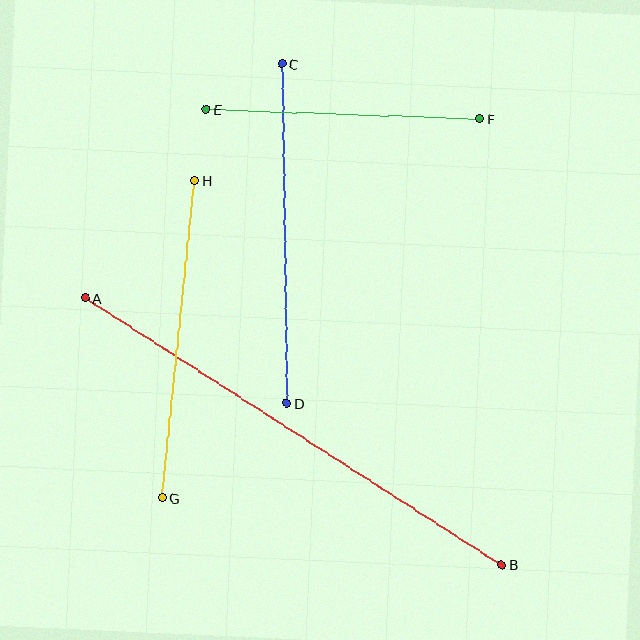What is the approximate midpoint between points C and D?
The midpoint is at approximately (285, 233) pixels.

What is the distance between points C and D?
The distance is approximately 340 pixels.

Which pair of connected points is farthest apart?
Points A and B are farthest apart.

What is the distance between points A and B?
The distance is approximately 495 pixels.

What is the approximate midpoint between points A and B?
The midpoint is at approximately (293, 431) pixels.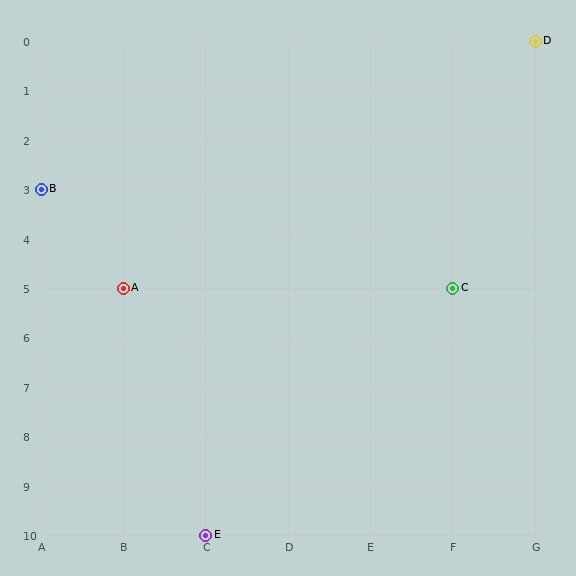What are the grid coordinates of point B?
Point B is at grid coordinates (A, 3).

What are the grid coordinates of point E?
Point E is at grid coordinates (C, 10).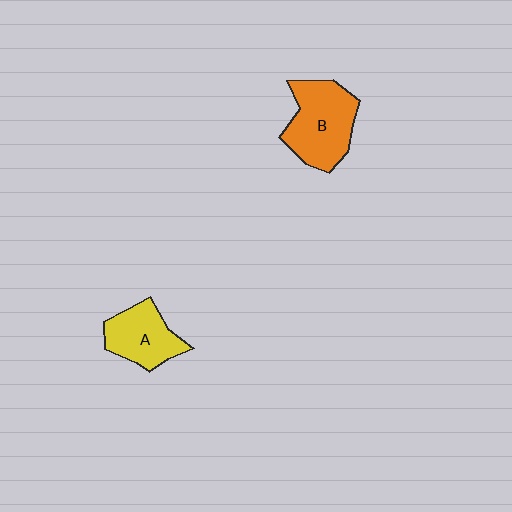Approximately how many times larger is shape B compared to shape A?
Approximately 1.4 times.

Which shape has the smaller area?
Shape A (yellow).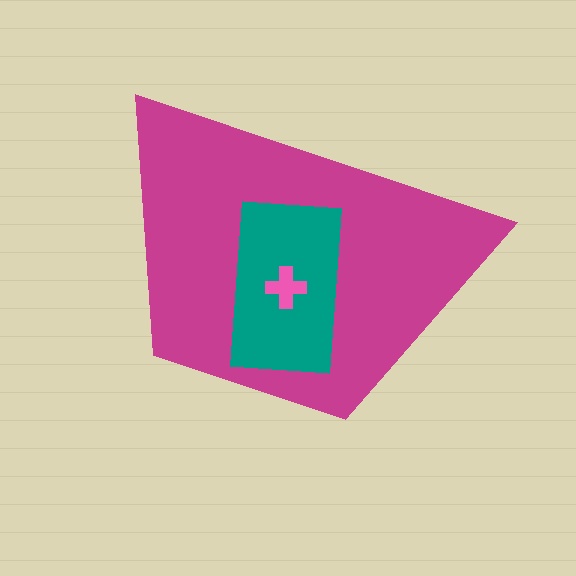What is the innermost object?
The pink cross.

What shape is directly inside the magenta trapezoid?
The teal rectangle.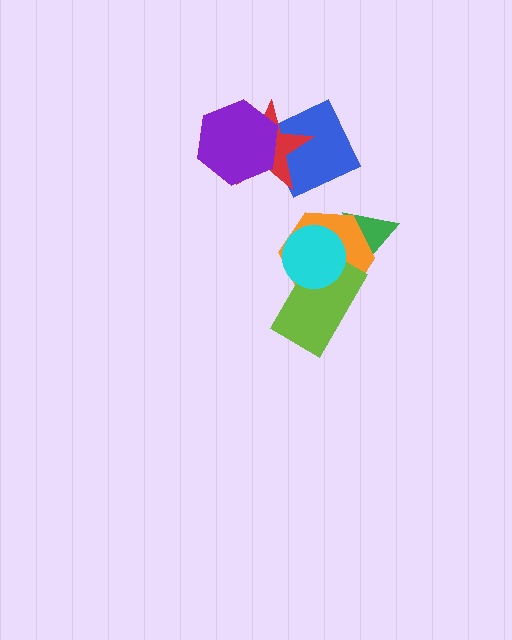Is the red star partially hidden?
Yes, it is partially covered by another shape.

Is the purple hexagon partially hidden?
No, no other shape covers it.